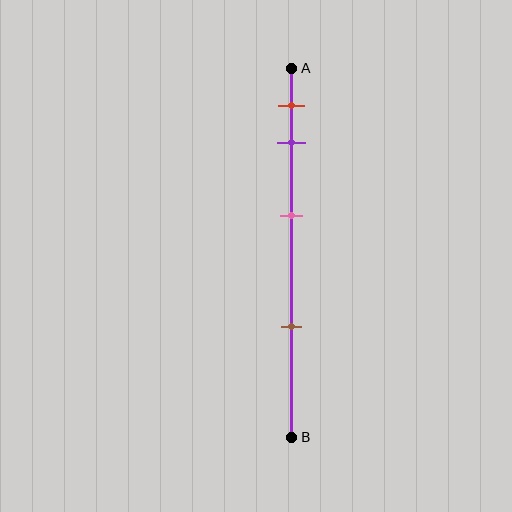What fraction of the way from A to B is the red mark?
The red mark is approximately 10% (0.1) of the way from A to B.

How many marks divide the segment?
There are 4 marks dividing the segment.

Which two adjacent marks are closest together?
The red and purple marks are the closest adjacent pair.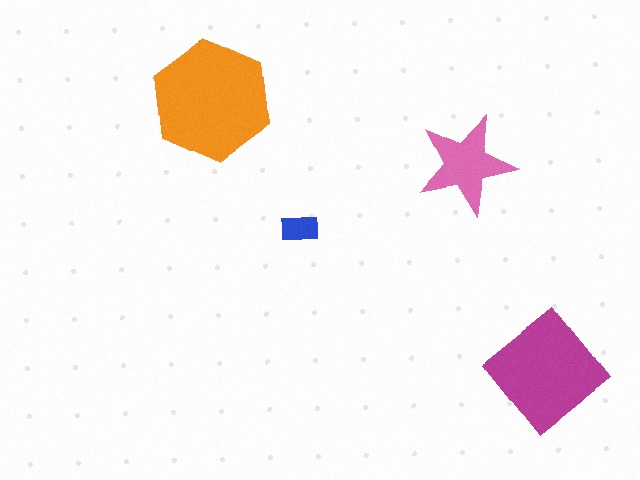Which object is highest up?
The orange hexagon is topmost.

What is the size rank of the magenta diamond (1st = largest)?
2nd.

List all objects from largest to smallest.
The orange hexagon, the magenta diamond, the pink star, the blue rectangle.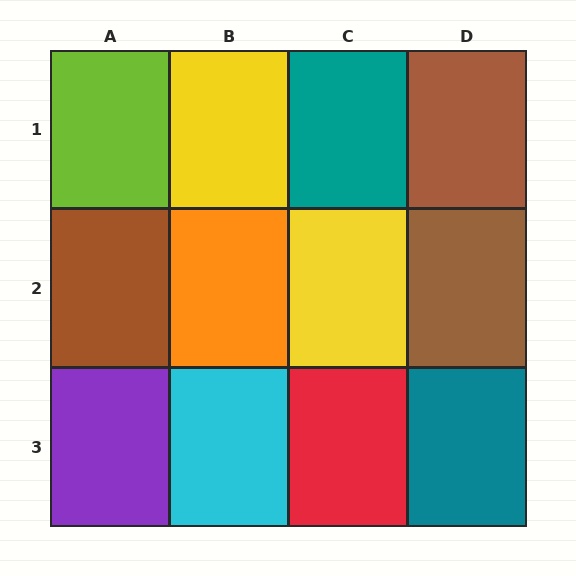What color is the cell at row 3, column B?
Cyan.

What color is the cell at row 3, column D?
Teal.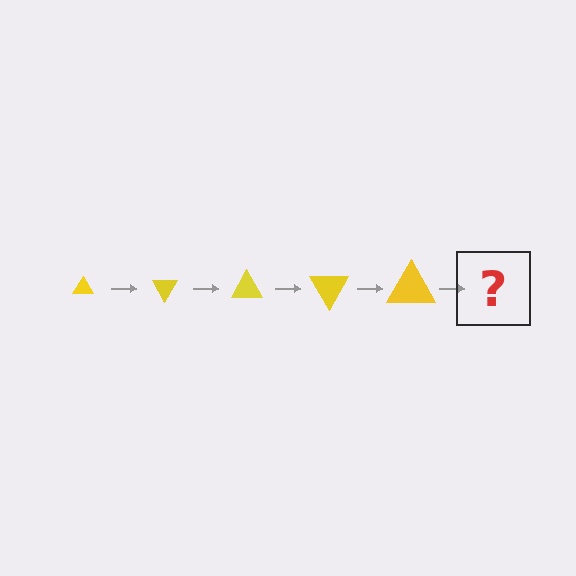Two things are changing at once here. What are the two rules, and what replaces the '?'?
The two rules are that the triangle grows larger each step and it rotates 60 degrees each step. The '?' should be a triangle, larger than the previous one and rotated 300 degrees from the start.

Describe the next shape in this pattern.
It should be a triangle, larger than the previous one and rotated 300 degrees from the start.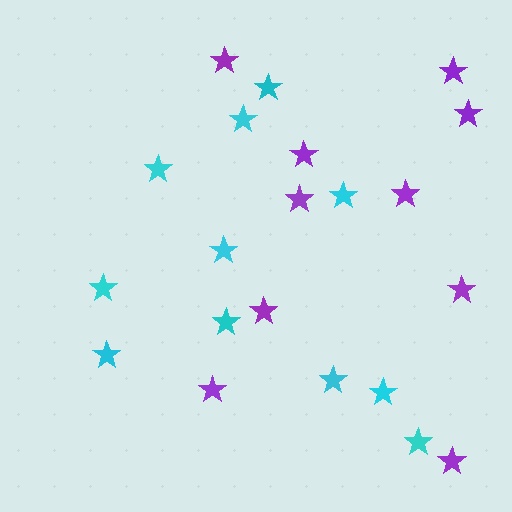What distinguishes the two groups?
There are 2 groups: one group of cyan stars (11) and one group of purple stars (10).